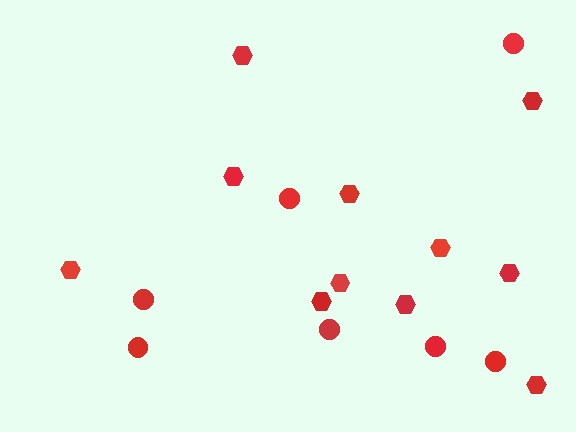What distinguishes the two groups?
There are 2 groups: one group of circles (7) and one group of hexagons (11).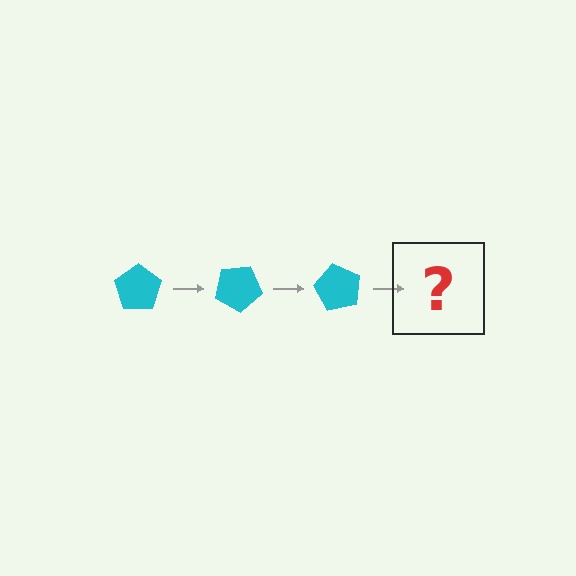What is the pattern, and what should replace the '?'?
The pattern is that the pentagon rotates 30 degrees each step. The '?' should be a cyan pentagon rotated 90 degrees.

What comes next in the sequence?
The next element should be a cyan pentagon rotated 90 degrees.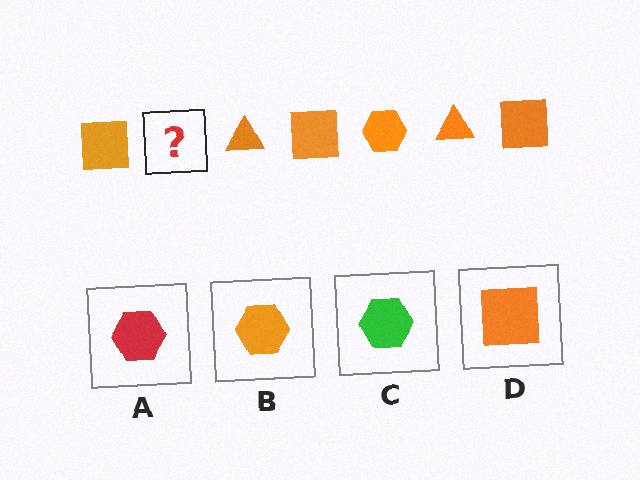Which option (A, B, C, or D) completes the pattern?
B.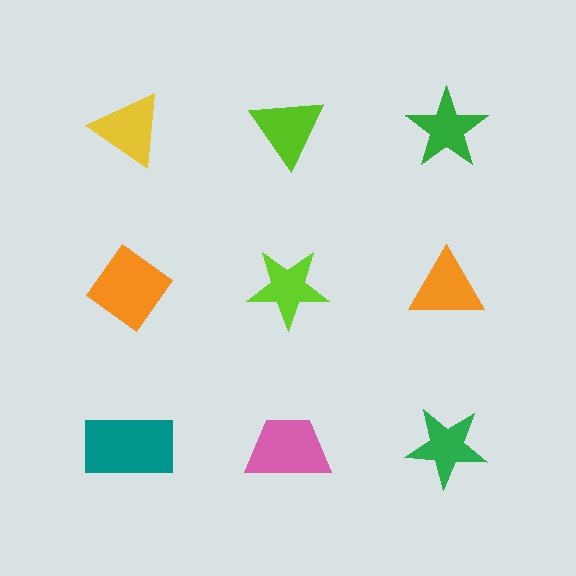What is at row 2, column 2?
A lime star.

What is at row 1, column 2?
A lime triangle.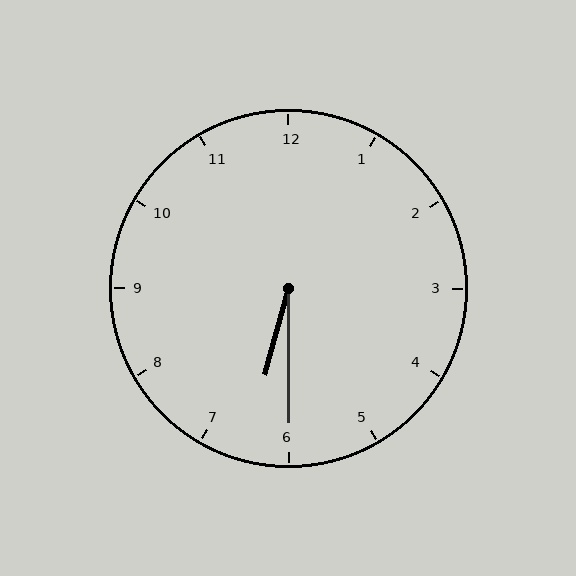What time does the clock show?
6:30.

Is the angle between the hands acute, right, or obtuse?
It is acute.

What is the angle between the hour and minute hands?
Approximately 15 degrees.